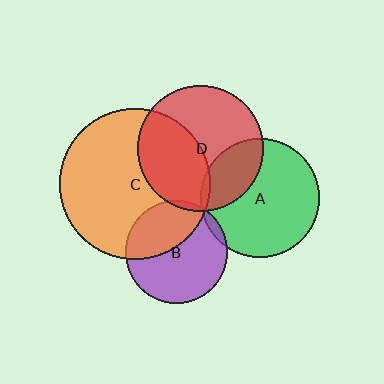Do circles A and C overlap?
Yes.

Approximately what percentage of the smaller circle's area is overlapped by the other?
Approximately 5%.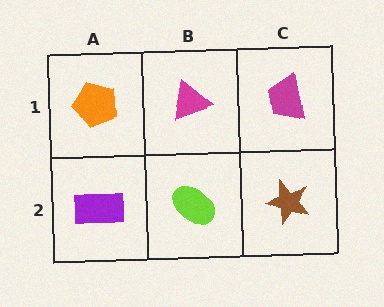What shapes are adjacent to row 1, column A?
A purple rectangle (row 2, column A), a magenta triangle (row 1, column B).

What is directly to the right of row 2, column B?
A brown star.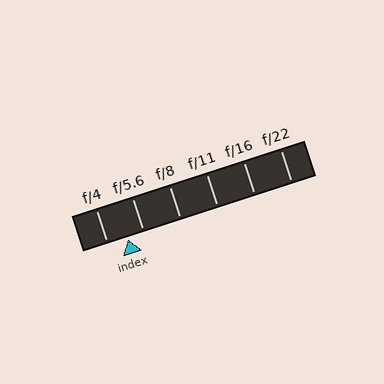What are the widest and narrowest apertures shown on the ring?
The widest aperture shown is f/4 and the narrowest is f/22.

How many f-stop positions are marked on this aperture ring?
There are 6 f-stop positions marked.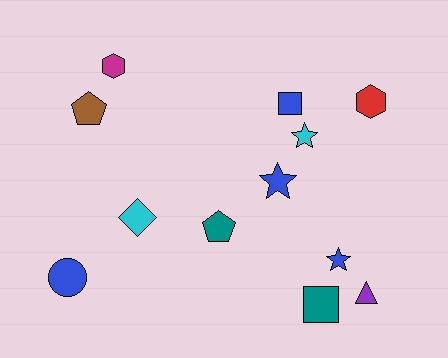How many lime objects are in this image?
There are no lime objects.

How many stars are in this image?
There are 3 stars.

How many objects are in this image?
There are 12 objects.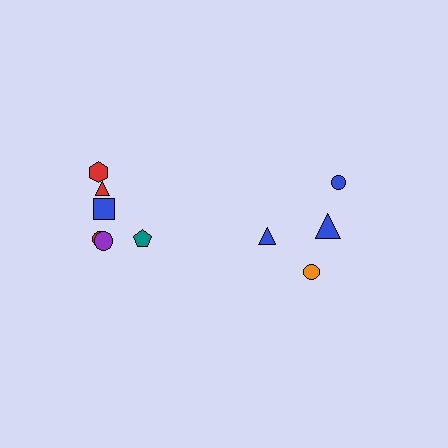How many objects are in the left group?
There are 6 objects.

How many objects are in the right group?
There are 4 objects.